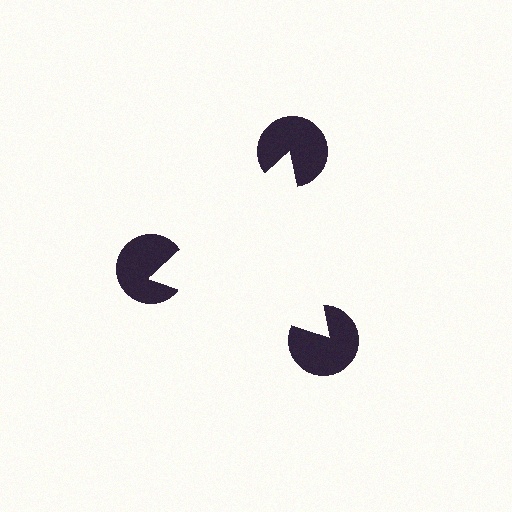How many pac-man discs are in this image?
There are 3 — one at each vertex of the illusory triangle.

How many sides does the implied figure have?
3 sides.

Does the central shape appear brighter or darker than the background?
It typically appears slightly brighter than the background, even though no actual brightness change is drawn.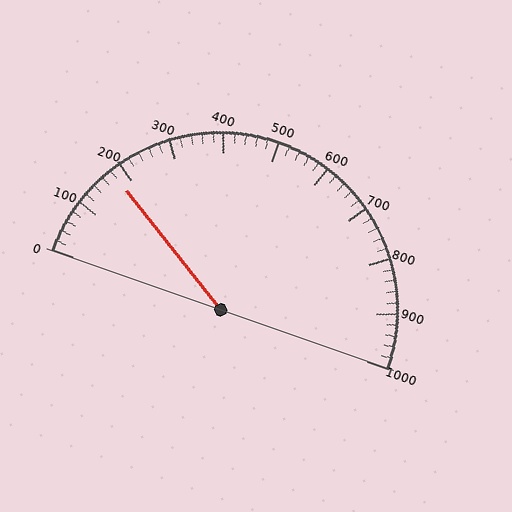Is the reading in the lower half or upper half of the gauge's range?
The reading is in the lower half of the range (0 to 1000).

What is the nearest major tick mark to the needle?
The nearest major tick mark is 200.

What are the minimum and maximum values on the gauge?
The gauge ranges from 0 to 1000.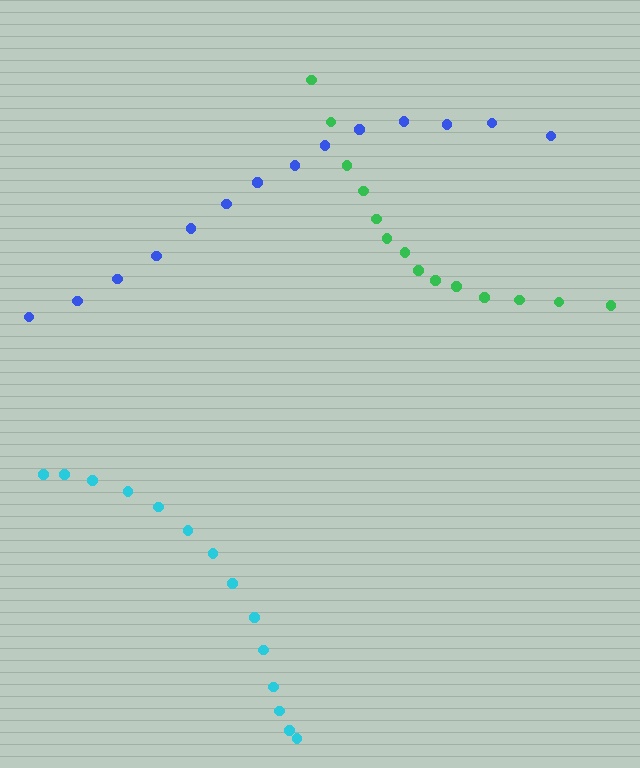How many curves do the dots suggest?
There are 3 distinct paths.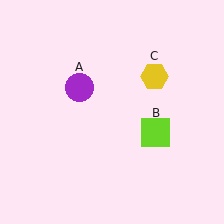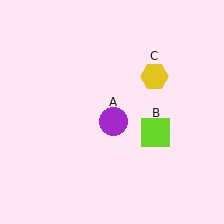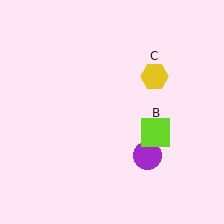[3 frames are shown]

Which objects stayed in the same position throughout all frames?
Lime square (object B) and yellow hexagon (object C) remained stationary.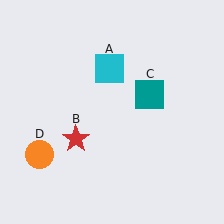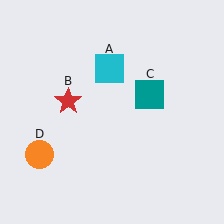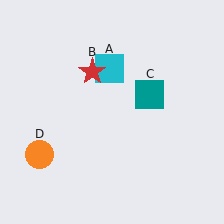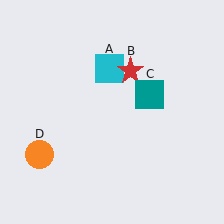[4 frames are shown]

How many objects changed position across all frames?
1 object changed position: red star (object B).